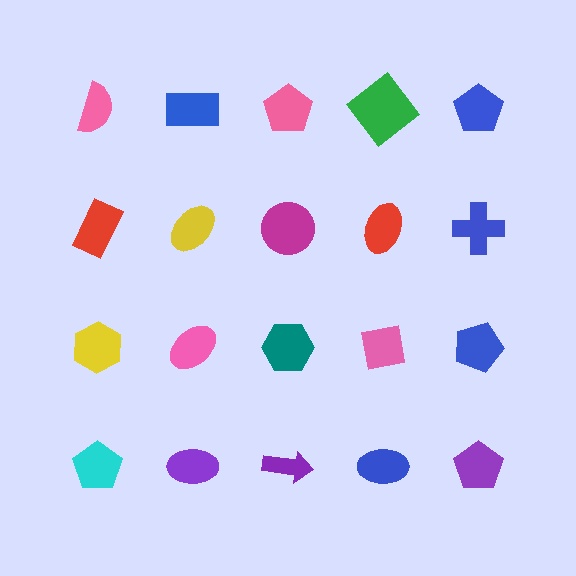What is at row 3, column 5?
A blue pentagon.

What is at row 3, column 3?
A teal hexagon.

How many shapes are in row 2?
5 shapes.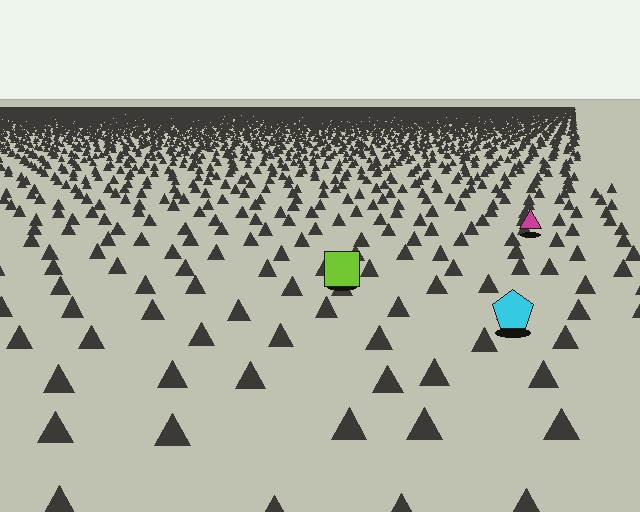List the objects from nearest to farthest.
From nearest to farthest: the cyan pentagon, the lime square, the magenta triangle.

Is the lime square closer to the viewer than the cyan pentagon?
No. The cyan pentagon is closer — you can tell from the texture gradient: the ground texture is coarser near it.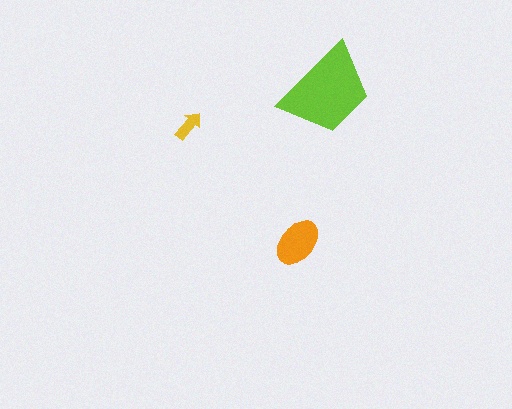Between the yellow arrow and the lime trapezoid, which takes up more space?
The lime trapezoid.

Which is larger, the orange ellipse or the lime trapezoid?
The lime trapezoid.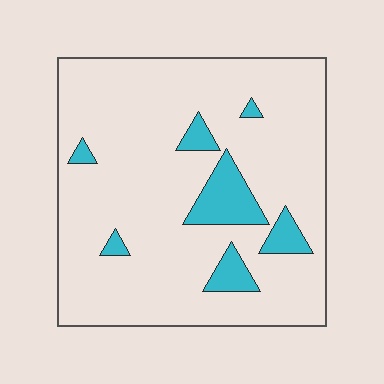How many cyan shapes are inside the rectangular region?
7.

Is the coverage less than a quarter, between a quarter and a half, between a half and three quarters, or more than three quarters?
Less than a quarter.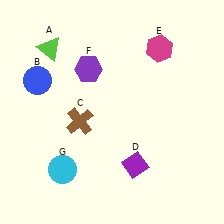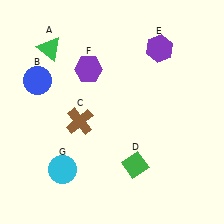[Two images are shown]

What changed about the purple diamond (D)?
In Image 1, D is purple. In Image 2, it changed to green.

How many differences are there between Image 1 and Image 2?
There are 3 differences between the two images.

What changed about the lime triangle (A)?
In Image 1, A is lime. In Image 2, it changed to green.